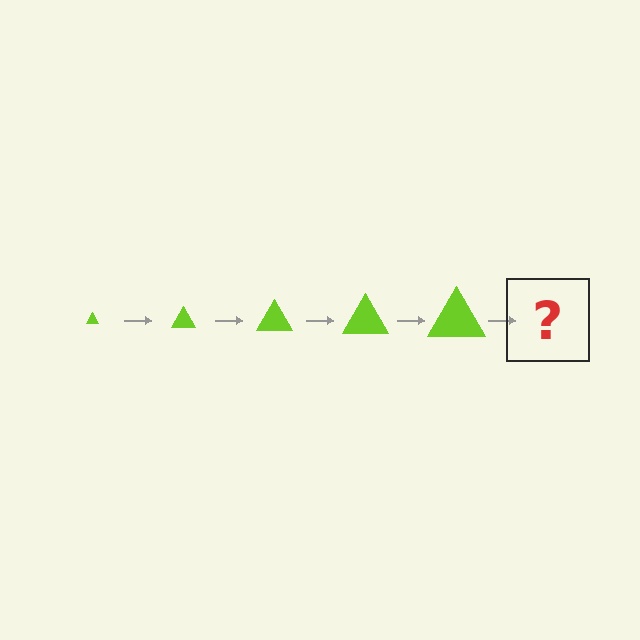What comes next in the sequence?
The next element should be a lime triangle, larger than the previous one.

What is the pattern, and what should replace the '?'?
The pattern is that the triangle gets progressively larger each step. The '?' should be a lime triangle, larger than the previous one.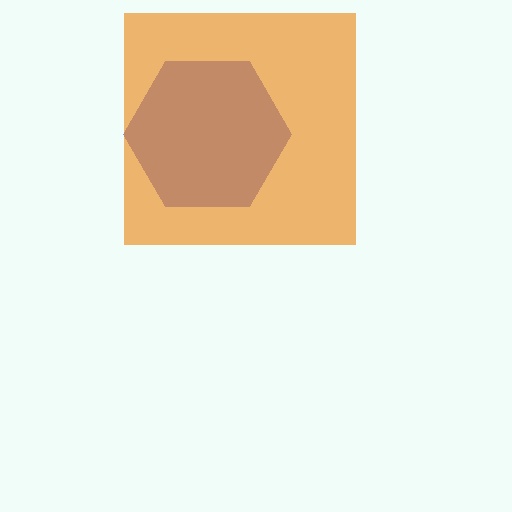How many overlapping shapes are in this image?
There are 2 overlapping shapes in the image.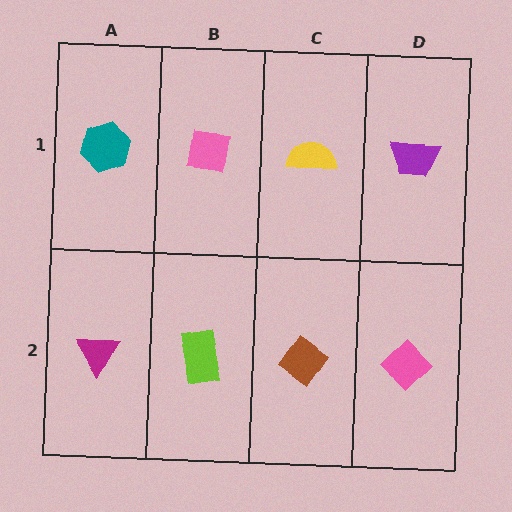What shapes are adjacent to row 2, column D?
A purple trapezoid (row 1, column D), a brown diamond (row 2, column C).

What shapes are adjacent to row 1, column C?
A brown diamond (row 2, column C), a pink square (row 1, column B), a purple trapezoid (row 1, column D).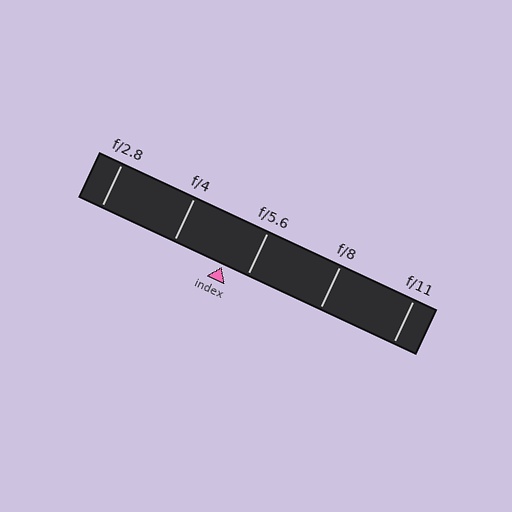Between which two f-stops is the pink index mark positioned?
The index mark is between f/4 and f/5.6.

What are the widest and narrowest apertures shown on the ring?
The widest aperture shown is f/2.8 and the narrowest is f/11.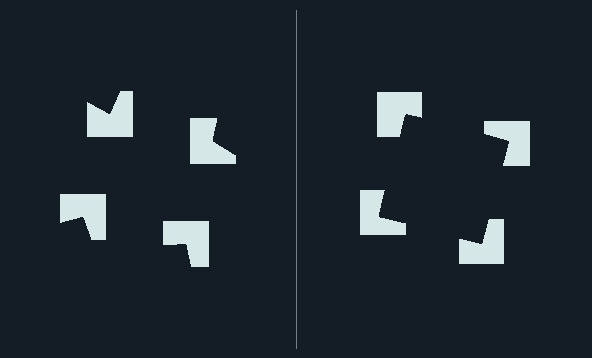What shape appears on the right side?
An illusory square.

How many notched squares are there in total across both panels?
8 — 4 on each side.